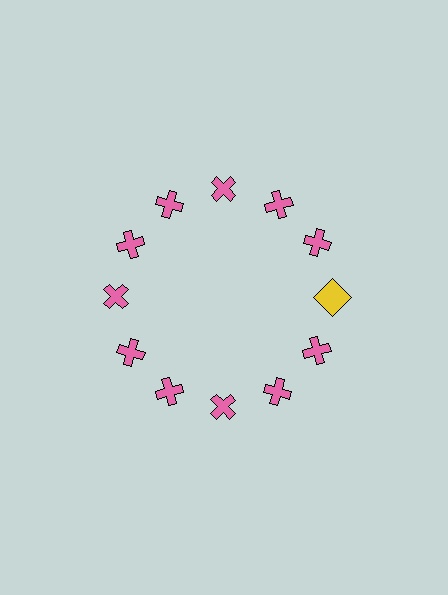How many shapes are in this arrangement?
There are 12 shapes arranged in a ring pattern.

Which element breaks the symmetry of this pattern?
The yellow square at roughly the 3 o'clock position breaks the symmetry. All other shapes are pink crosses.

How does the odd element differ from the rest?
It differs in both color (yellow instead of pink) and shape (square instead of cross).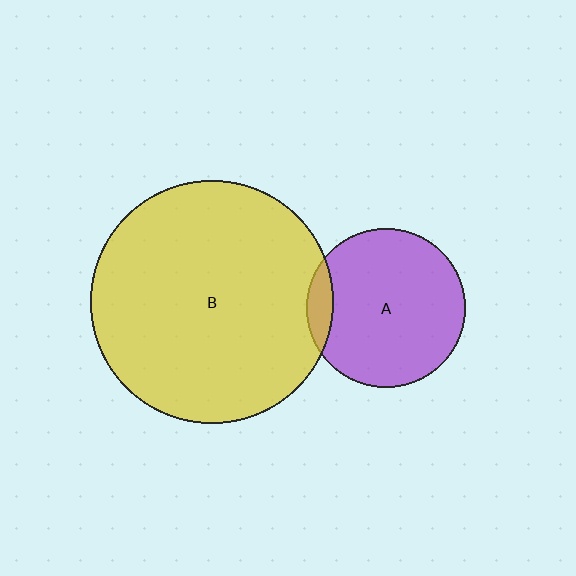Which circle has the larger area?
Circle B (yellow).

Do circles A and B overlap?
Yes.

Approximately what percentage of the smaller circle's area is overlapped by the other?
Approximately 10%.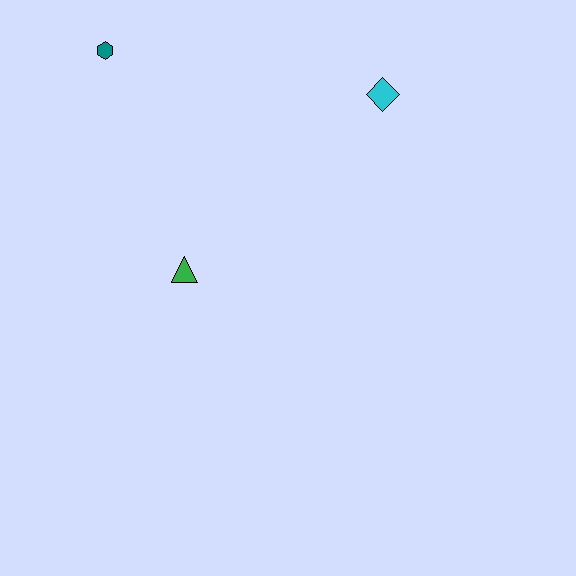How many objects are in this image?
There are 3 objects.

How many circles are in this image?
There are no circles.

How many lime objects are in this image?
There are no lime objects.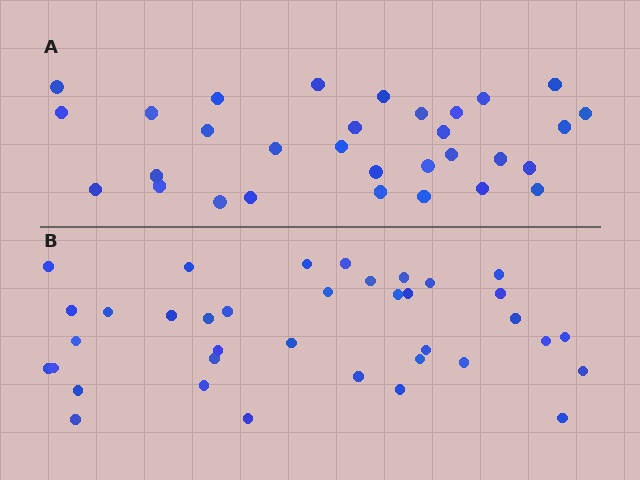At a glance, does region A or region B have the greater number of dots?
Region B (the bottom region) has more dots.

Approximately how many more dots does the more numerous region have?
Region B has about 6 more dots than region A.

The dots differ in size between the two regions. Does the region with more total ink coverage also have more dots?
No. Region A has more total ink coverage because its dots are larger, but region B actually contains more individual dots. Total area can be misleading — the number of items is what matters here.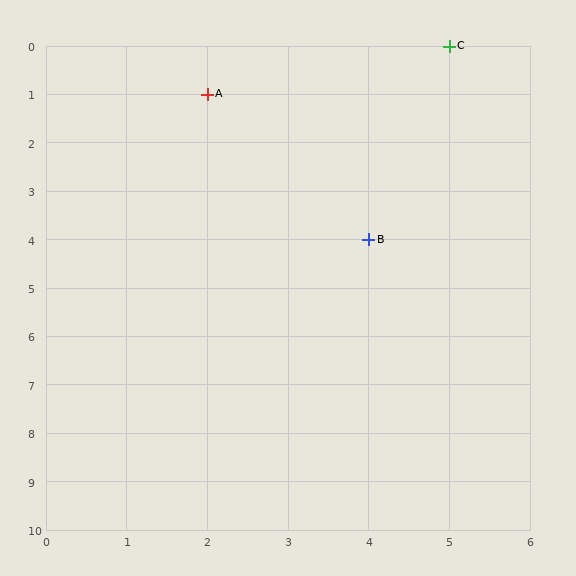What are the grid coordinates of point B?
Point B is at grid coordinates (4, 4).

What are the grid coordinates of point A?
Point A is at grid coordinates (2, 1).